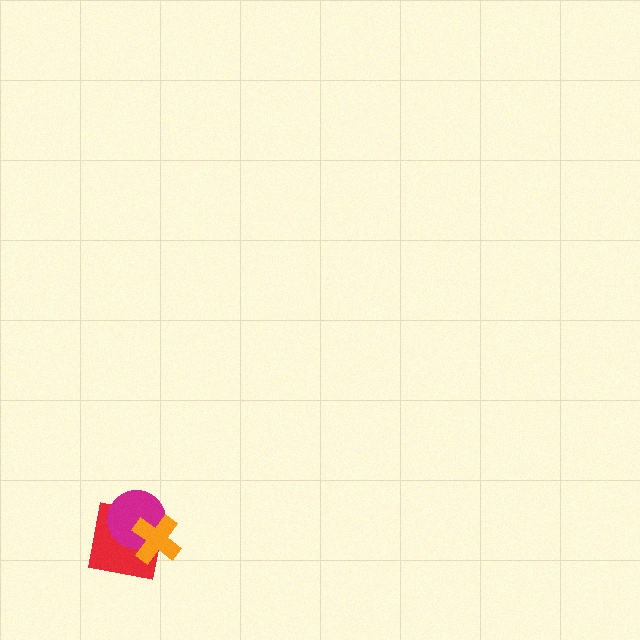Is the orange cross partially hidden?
No, no other shape covers it.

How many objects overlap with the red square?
2 objects overlap with the red square.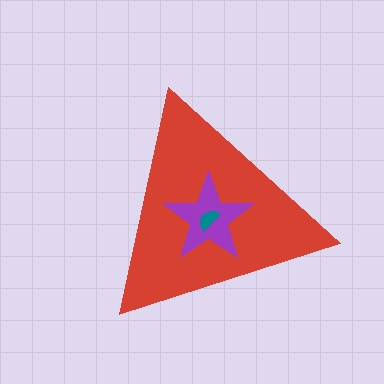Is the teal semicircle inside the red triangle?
Yes.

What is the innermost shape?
The teal semicircle.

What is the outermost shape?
The red triangle.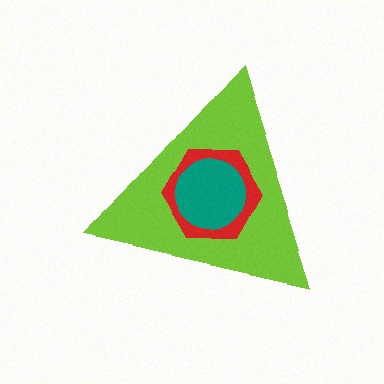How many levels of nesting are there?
3.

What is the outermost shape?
The lime triangle.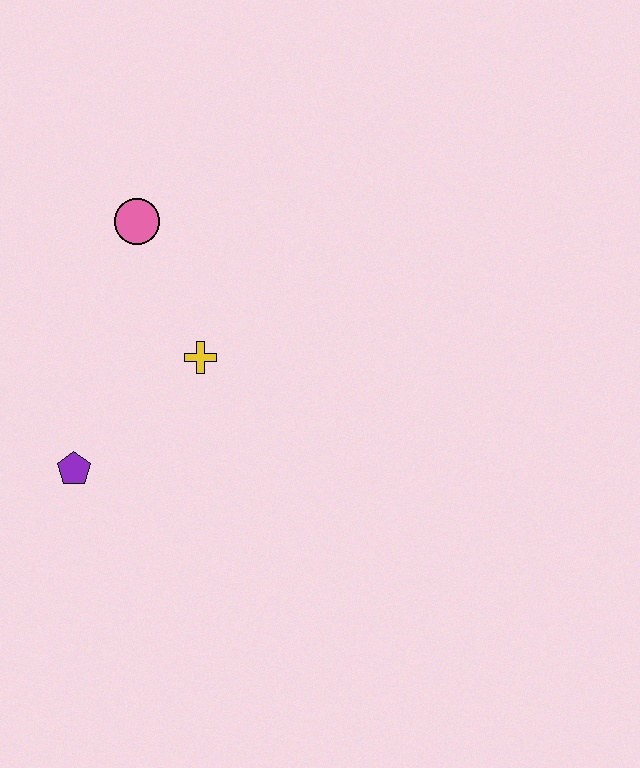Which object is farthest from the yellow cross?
The purple pentagon is farthest from the yellow cross.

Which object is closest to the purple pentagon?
The yellow cross is closest to the purple pentagon.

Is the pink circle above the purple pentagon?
Yes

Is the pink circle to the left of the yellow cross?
Yes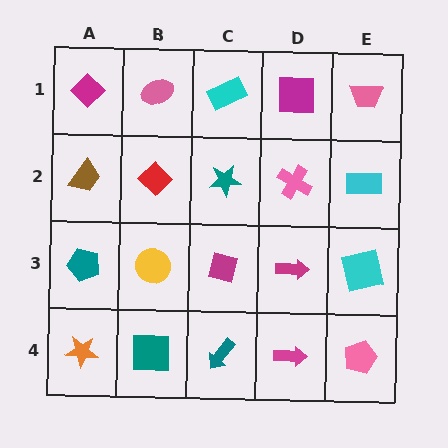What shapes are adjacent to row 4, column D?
A magenta arrow (row 3, column D), a teal arrow (row 4, column C), a pink pentagon (row 4, column E).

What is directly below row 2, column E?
A cyan square.